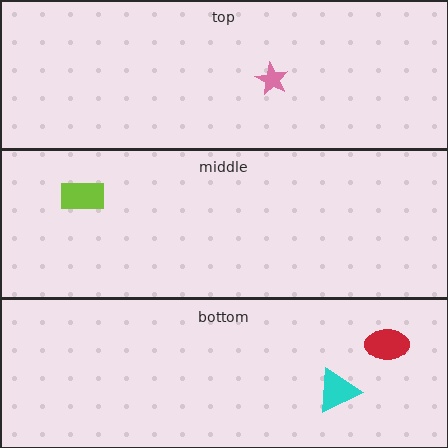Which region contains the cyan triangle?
The bottom region.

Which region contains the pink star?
The top region.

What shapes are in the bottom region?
The red ellipse, the cyan triangle.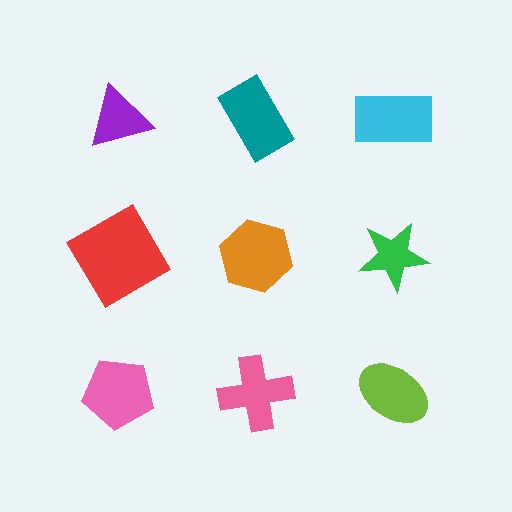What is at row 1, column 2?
A teal rectangle.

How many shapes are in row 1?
3 shapes.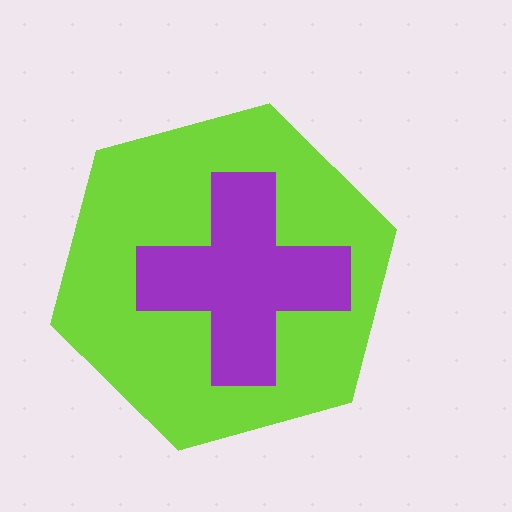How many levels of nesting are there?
2.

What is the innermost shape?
The purple cross.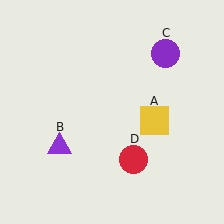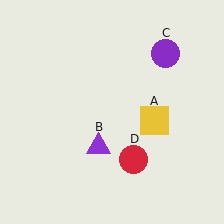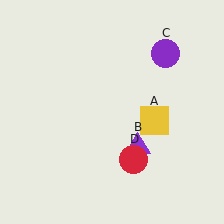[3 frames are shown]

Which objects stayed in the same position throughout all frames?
Yellow square (object A) and purple circle (object C) and red circle (object D) remained stationary.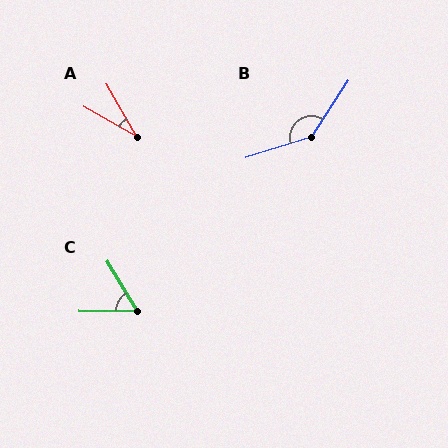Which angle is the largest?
B, at approximately 140 degrees.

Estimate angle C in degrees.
Approximately 59 degrees.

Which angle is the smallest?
A, at approximately 31 degrees.